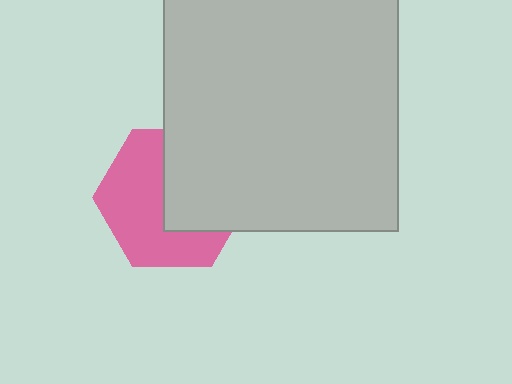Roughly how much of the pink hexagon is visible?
About half of it is visible (roughly 56%).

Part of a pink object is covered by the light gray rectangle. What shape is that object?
It is a hexagon.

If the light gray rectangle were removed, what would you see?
You would see the complete pink hexagon.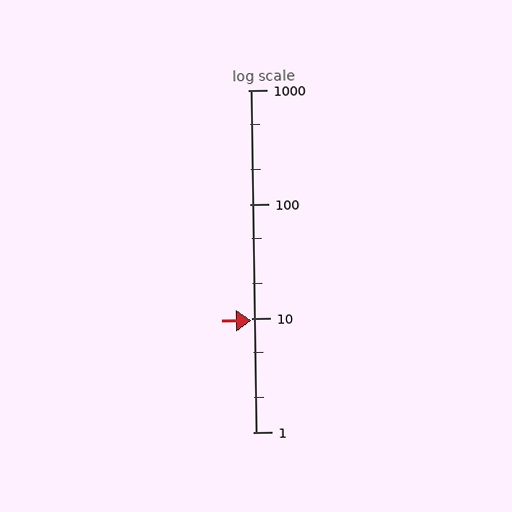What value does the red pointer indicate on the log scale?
The pointer indicates approximately 9.5.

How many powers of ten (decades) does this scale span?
The scale spans 3 decades, from 1 to 1000.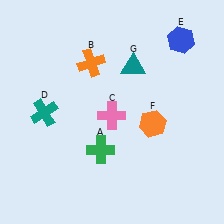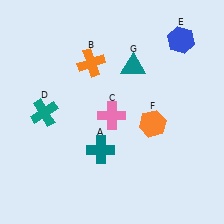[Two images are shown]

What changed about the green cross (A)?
In Image 1, A is green. In Image 2, it changed to teal.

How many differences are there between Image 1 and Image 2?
There is 1 difference between the two images.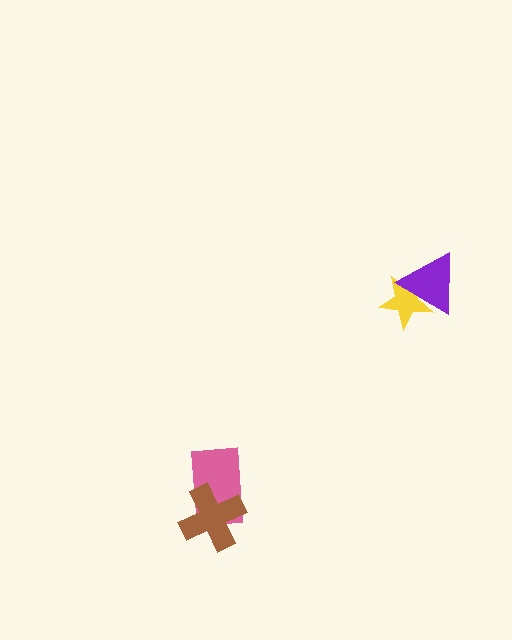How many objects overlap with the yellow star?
1 object overlaps with the yellow star.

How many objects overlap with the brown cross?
1 object overlaps with the brown cross.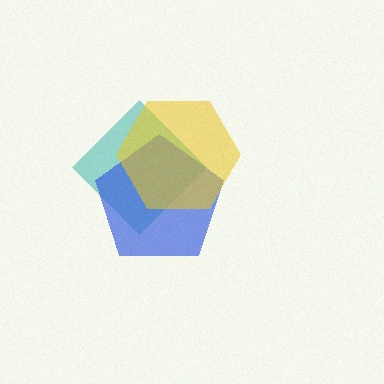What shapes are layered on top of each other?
The layered shapes are: a teal diamond, a blue pentagon, a yellow hexagon.